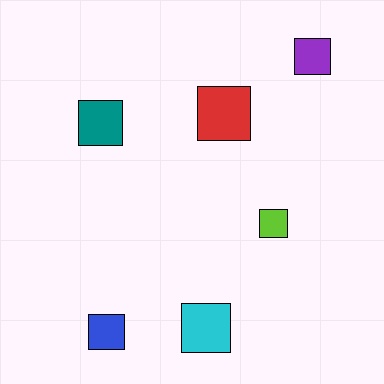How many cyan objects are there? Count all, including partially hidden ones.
There is 1 cyan object.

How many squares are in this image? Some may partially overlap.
There are 6 squares.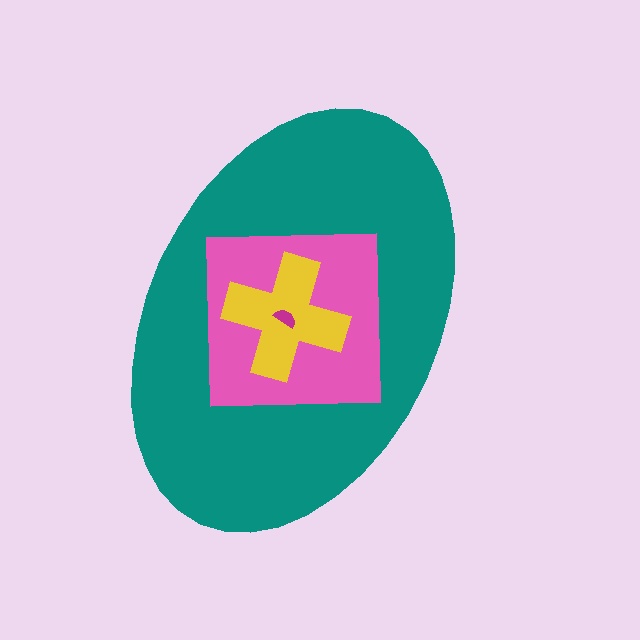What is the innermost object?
The magenta semicircle.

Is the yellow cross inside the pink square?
Yes.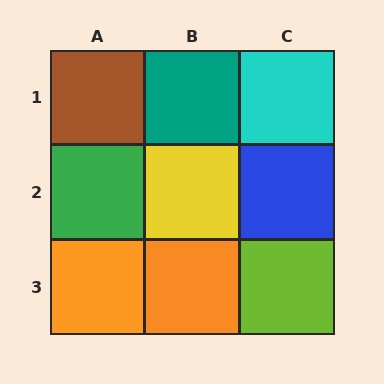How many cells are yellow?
1 cell is yellow.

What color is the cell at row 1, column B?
Teal.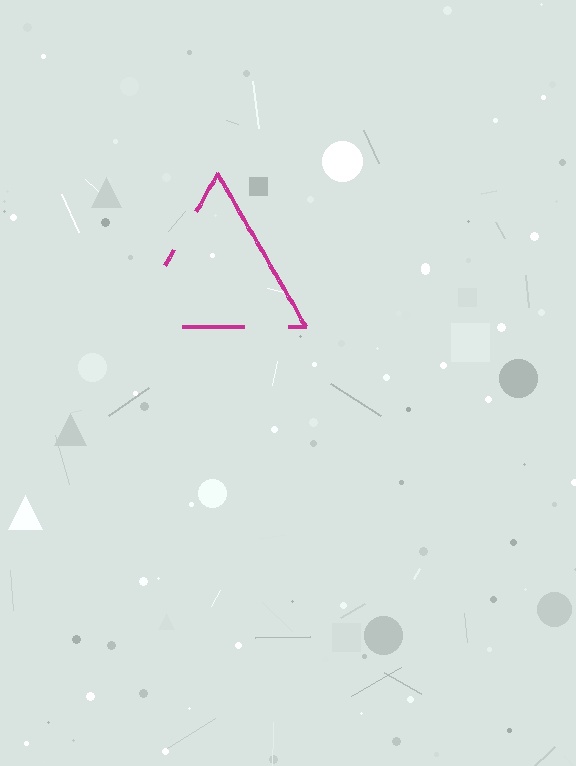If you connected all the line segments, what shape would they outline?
They would outline a triangle.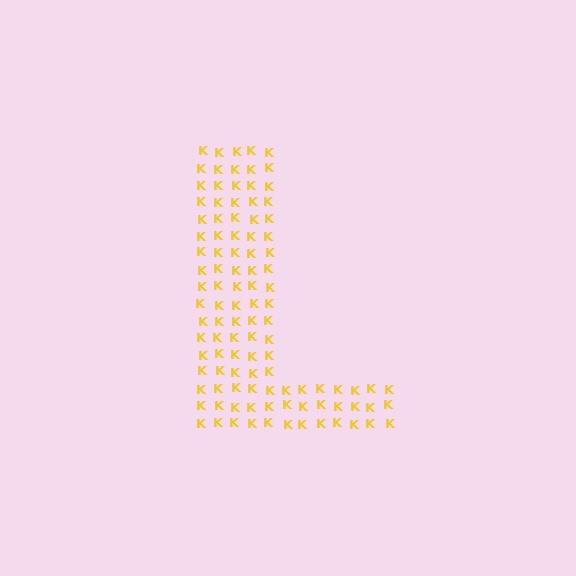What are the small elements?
The small elements are letter K's.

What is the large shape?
The large shape is the letter L.